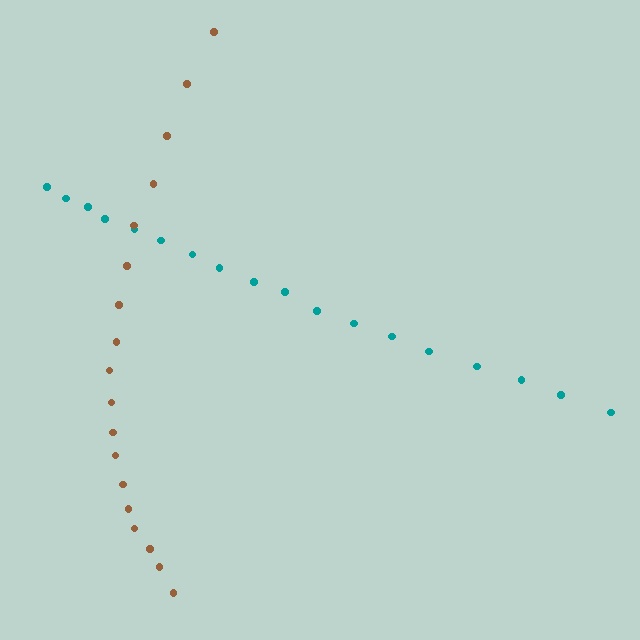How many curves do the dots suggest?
There are 2 distinct paths.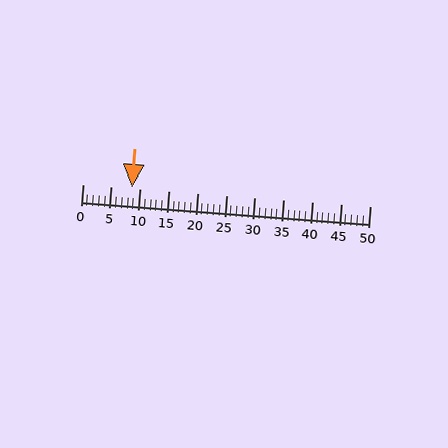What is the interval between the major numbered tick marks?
The major tick marks are spaced 5 units apart.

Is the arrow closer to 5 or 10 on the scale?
The arrow is closer to 10.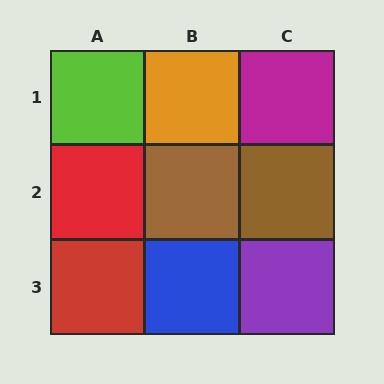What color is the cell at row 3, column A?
Red.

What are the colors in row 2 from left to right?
Red, brown, brown.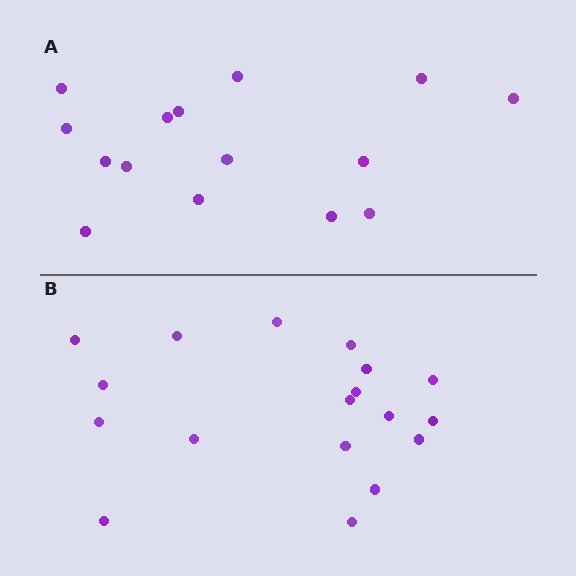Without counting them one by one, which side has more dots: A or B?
Region B (the bottom region) has more dots.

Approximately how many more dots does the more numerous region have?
Region B has just a few more — roughly 2 or 3 more dots than region A.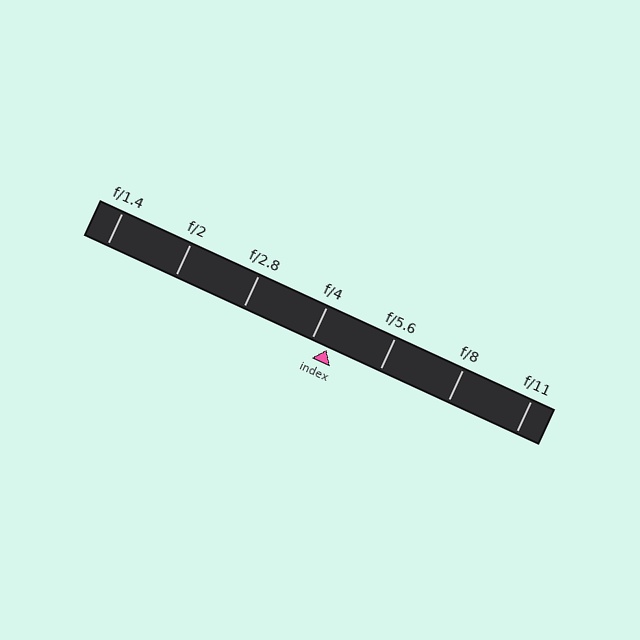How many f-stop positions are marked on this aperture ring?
There are 7 f-stop positions marked.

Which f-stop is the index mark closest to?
The index mark is closest to f/4.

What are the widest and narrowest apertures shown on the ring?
The widest aperture shown is f/1.4 and the narrowest is f/11.